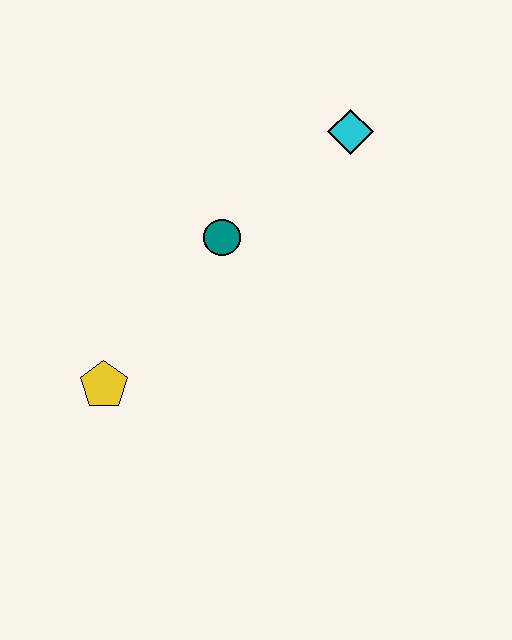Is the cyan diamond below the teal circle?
No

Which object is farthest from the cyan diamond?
The yellow pentagon is farthest from the cyan diamond.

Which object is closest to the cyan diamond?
The teal circle is closest to the cyan diamond.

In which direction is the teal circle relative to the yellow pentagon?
The teal circle is above the yellow pentagon.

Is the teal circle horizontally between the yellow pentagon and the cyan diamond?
Yes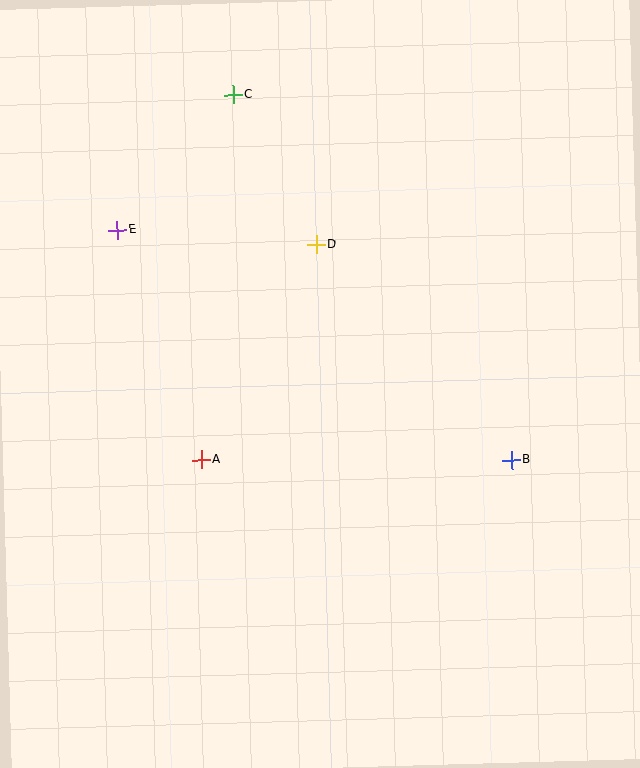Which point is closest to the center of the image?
Point D at (316, 244) is closest to the center.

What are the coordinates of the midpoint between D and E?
The midpoint between D and E is at (217, 237).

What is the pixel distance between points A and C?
The distance between A and C is 366 pixels.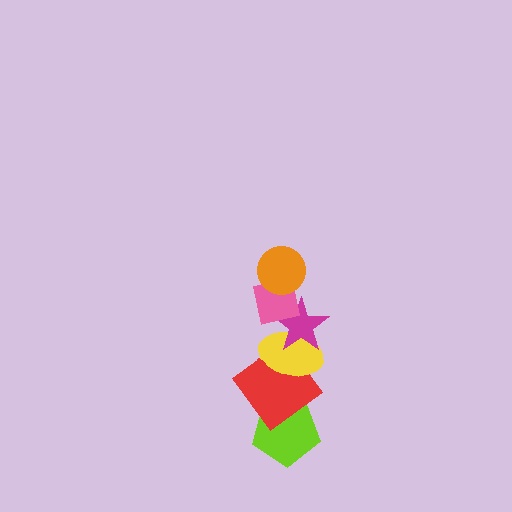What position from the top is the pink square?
The pink square is 2nd from the top.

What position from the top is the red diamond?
The red diamond is 5th from the top.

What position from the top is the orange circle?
The orange circle is 1st from the top.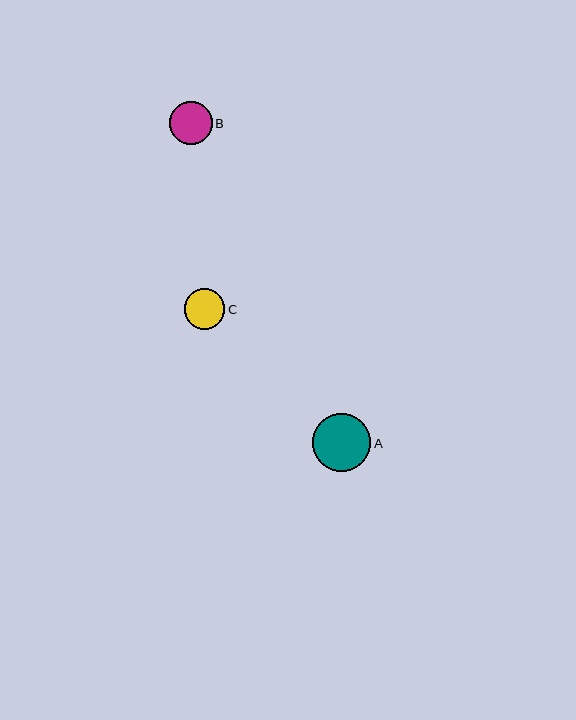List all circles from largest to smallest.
From largest to smallest: A, B, C.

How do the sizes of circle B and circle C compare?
Circle B and circle C are approximately the same size.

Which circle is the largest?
Circle A is the largest with a size of approximately 59 pixels.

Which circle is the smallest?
Circle C is the smallest with a size of approximately 41 pixels.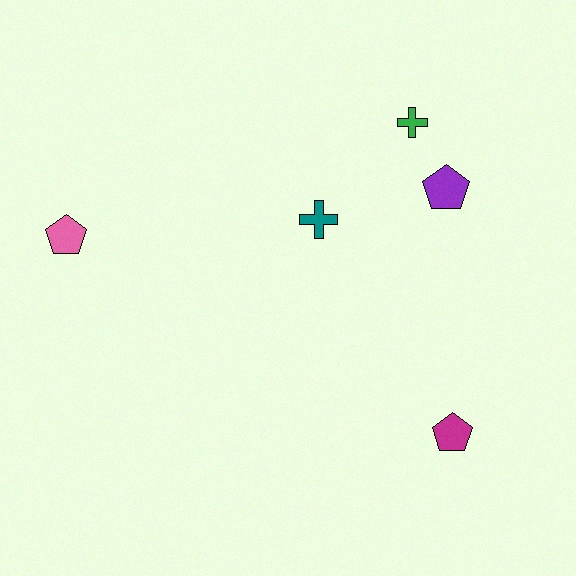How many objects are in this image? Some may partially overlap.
There are 5 objects.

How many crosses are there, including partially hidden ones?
There are 2 crosses.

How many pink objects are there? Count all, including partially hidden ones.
There is 1 pink object.